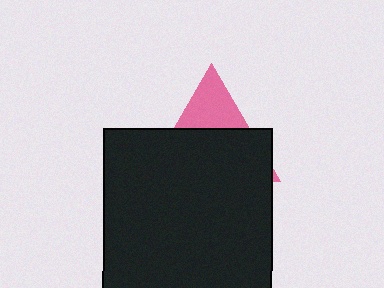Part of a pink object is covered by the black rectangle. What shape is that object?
It is a triangle.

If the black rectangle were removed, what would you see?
You would see the complete pink triangle.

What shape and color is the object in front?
The object in front is a black rectangle.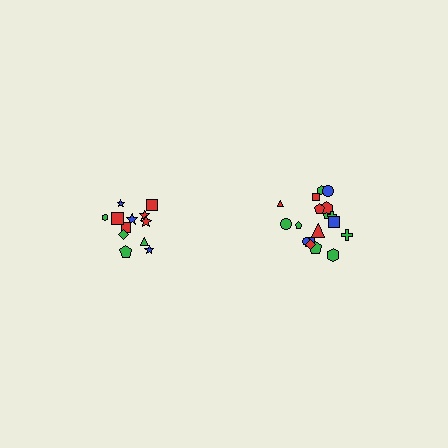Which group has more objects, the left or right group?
The right group.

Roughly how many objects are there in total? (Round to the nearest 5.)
Roughly 30 objects in total.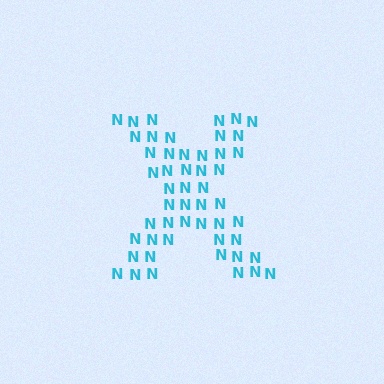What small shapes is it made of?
It is made of small letter N's.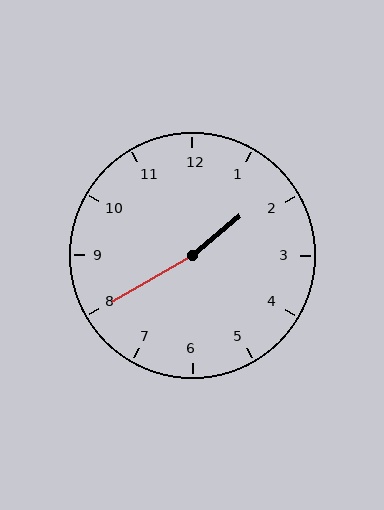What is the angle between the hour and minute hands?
Approximately 170 degrees.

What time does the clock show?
1:40.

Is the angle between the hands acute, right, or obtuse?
It is obtuse.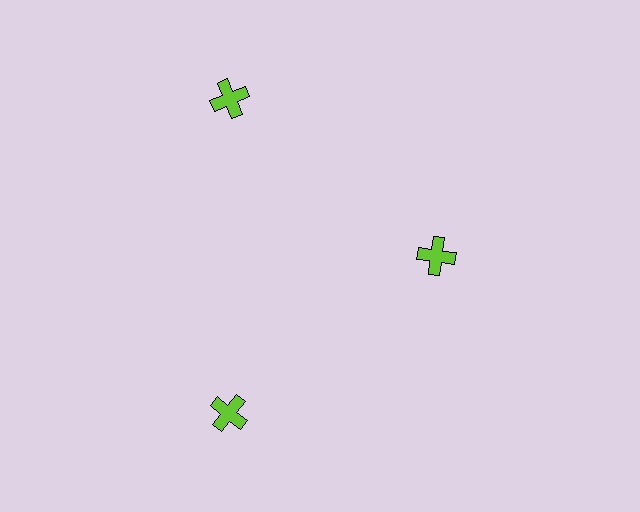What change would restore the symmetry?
The symmetry would be restored by moving it outward, back onto the ring so that all 3 crosses sit at equal angles and equal distance from the center.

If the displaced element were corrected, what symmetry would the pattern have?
It would have 3-fold rotational symmetry — the pattern would map onto itself every 120 degrees.